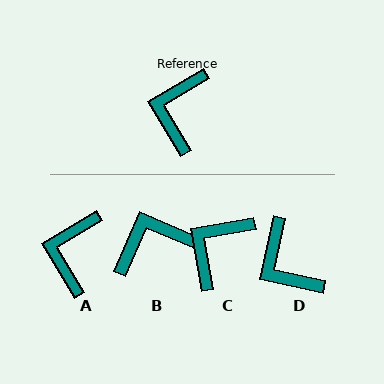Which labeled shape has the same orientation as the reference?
A.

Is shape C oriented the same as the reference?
No, it is off by about 21 degrees.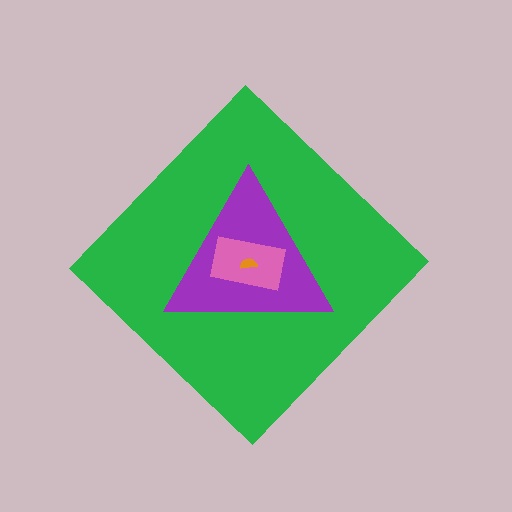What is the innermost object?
The orange semicircle.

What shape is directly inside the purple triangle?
The pink rectangle.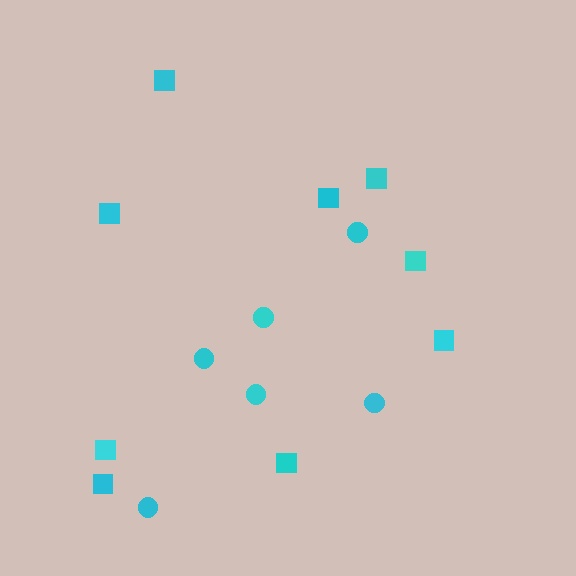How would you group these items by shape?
There are 2 groups: one group of circles (6) and one group of squares (9).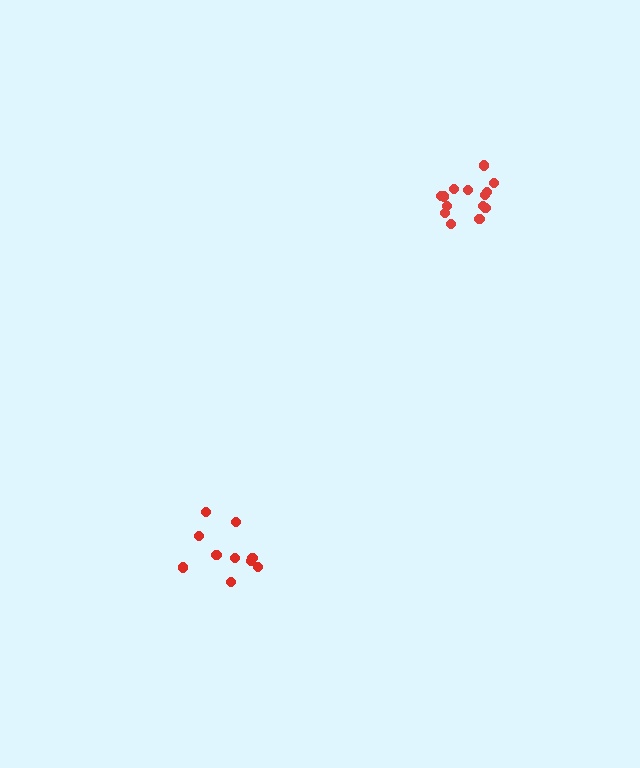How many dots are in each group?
Group 1: 14 dots, Group 2: 10 dots (24 total).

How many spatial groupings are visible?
There are 2 spatial groupings.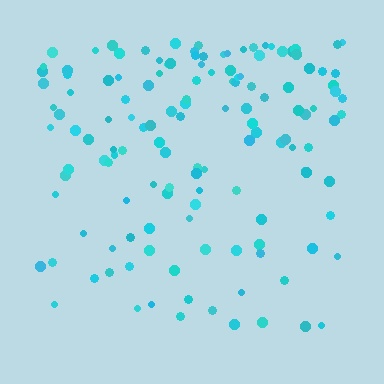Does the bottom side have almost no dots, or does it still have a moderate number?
Still a moderate number, just noticeably fewer than the top.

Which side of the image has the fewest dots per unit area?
The bottom.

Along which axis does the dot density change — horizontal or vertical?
Vertical.